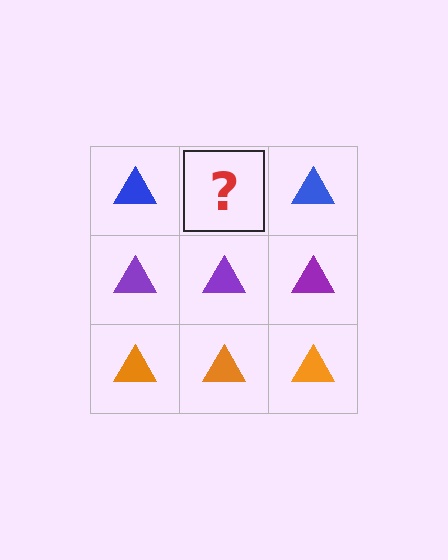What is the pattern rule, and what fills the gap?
The rule is that each row has a consistent color. The gap should be filled with a blue triangle.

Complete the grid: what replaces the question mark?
The question mark should be replaced with a blue triangle.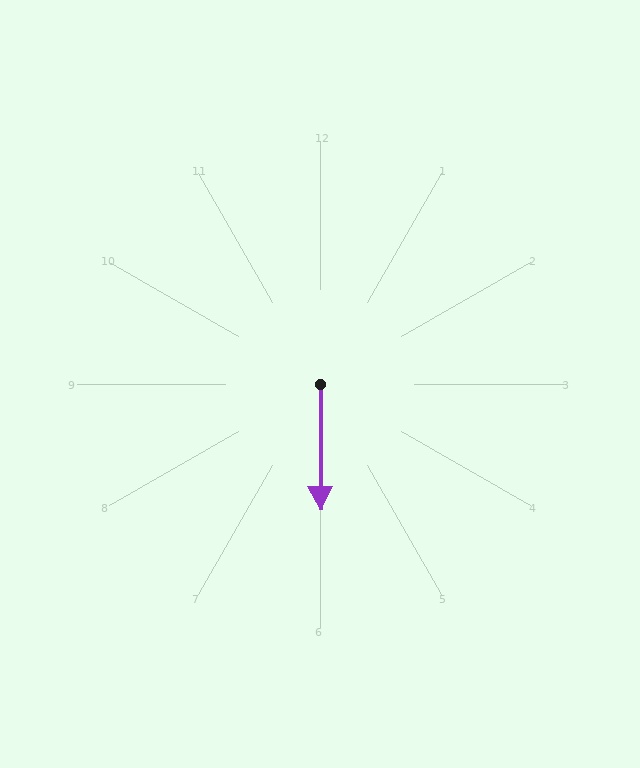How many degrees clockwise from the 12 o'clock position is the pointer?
Approximately 180 degrees.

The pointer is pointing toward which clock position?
Roughly 6 o'clock.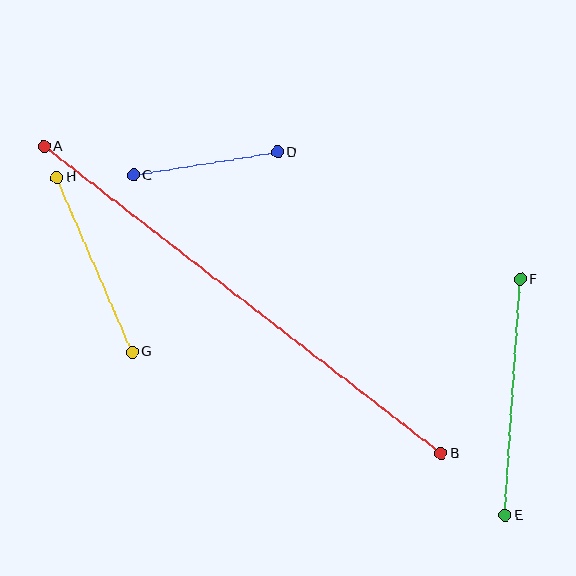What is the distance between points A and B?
The distance is approximately 501 pixels.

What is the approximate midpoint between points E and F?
The midpoint is at approximately (513, 397) pixels.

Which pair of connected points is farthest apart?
Points A and B are farthest apart.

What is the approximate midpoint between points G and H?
The midpoint is at approximately (95, 265) pixels.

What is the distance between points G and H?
The distance is approximately 190 pixels.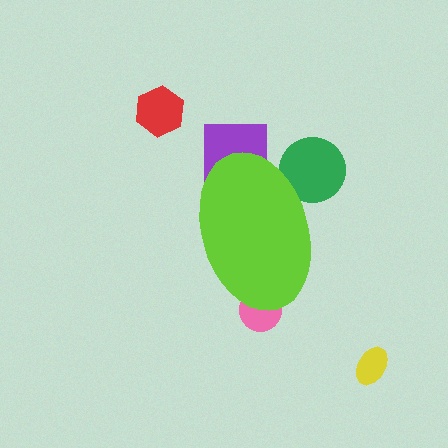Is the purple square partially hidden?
Yes, the purple square is partially hidden behind the lime ellipse.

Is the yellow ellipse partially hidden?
No, the yellow ellipse is fully visible.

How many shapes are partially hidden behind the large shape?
3 shapes are partially hidden.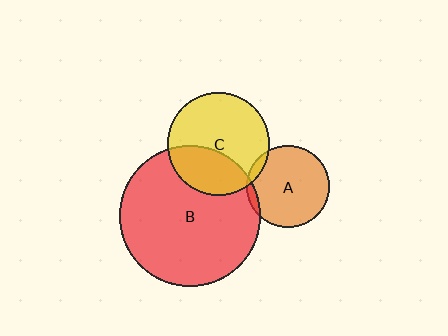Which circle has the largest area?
Circle B (red).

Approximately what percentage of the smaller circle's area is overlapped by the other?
Approximately 35%.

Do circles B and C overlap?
Yes.